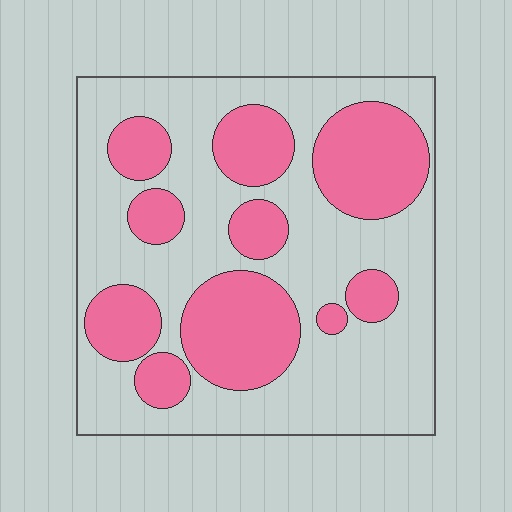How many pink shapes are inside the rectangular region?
10.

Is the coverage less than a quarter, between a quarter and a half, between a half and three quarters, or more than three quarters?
Between a quarter and a half.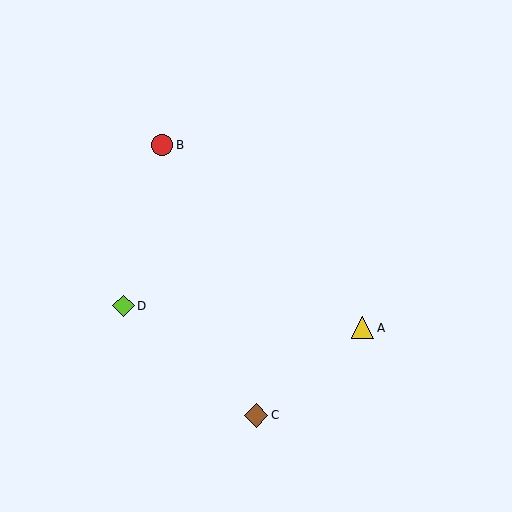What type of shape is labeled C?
Shape C is a brown diamond.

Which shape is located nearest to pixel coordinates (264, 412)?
The brown diamond (labeled C) at (256, 415) is nearest to that location.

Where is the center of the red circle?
The center of the red circle is at (162, 145).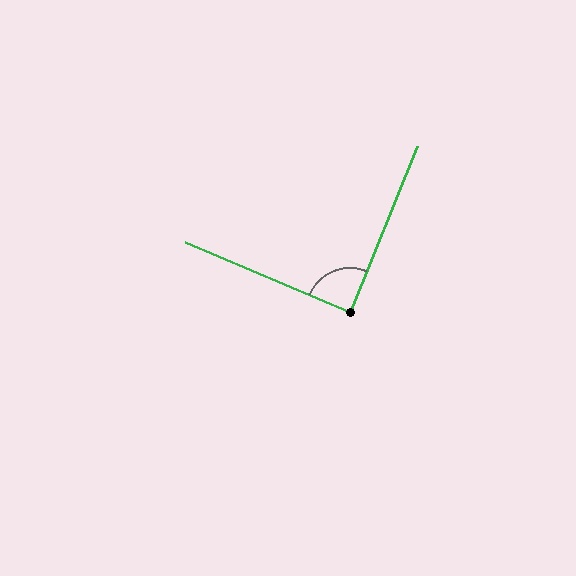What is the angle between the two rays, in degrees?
Approximately 89 degrees.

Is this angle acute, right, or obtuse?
It is approximately a right angle.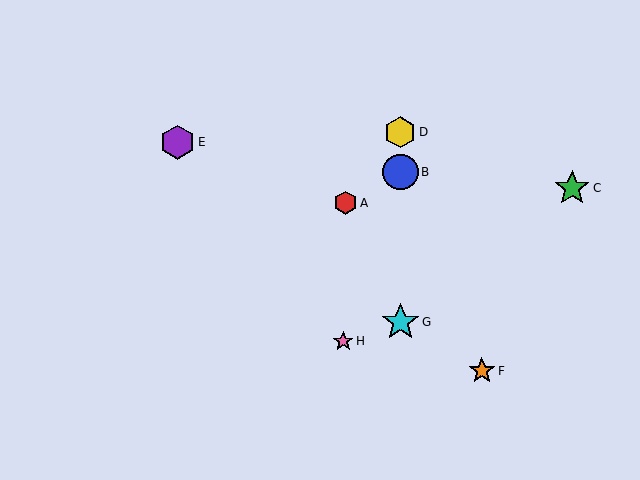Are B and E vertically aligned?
No, B is at x≈400 and E is at x≈178.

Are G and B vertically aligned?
Yes, both are at x≈400.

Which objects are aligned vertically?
Objects B, D, G are aligned vertically.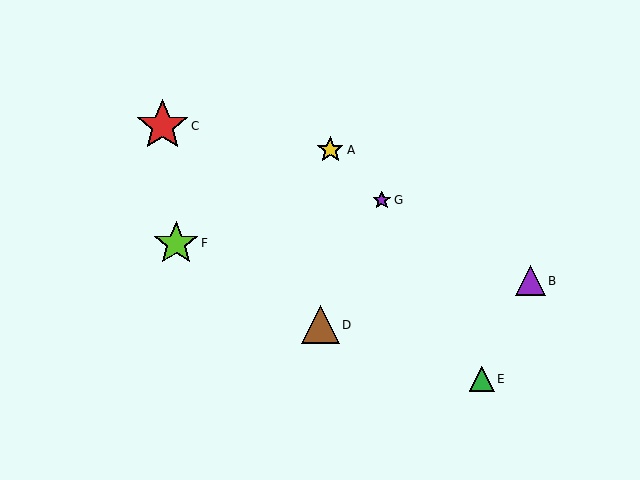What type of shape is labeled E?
Shape E is a green triangle.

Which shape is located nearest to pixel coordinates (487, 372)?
The green triangle (labeled E) at (482, 379) is nearest to that location.